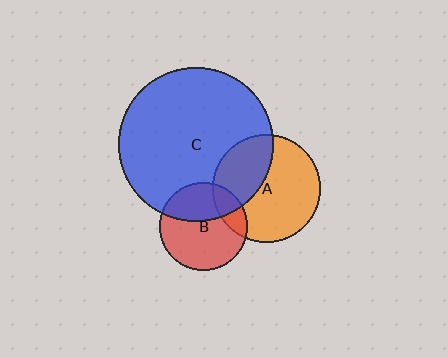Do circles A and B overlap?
Yes.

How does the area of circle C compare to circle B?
Approximately 3.1 times.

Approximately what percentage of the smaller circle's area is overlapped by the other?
Approximately 20%.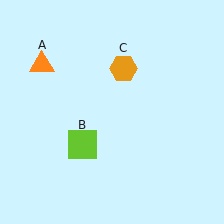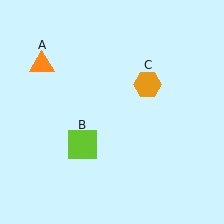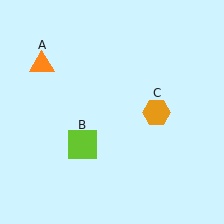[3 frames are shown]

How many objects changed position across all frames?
1 object changed position: orange hexagon (object C).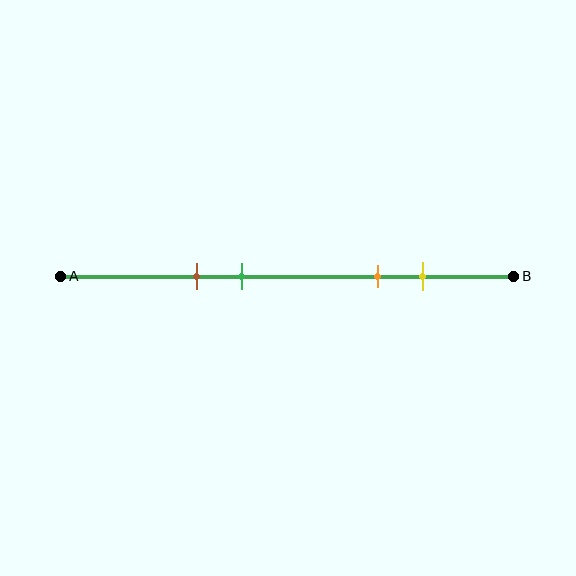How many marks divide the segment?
There are 4 marks dividing the segment.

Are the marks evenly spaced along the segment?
No, the marks are not evenly spaced.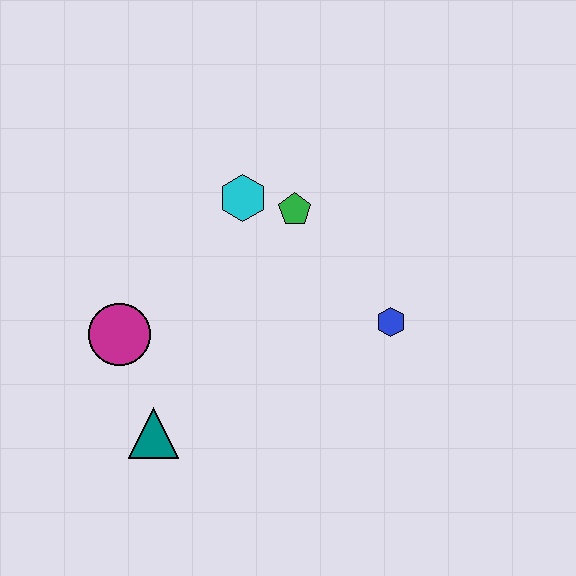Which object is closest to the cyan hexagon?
The green pentagon is closest to the cyan hexagon.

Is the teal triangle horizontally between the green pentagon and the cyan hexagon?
No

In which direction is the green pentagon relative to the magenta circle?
The green pentagon is to the right of the magenta circle.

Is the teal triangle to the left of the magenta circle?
No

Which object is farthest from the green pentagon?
The teal triangle is farthest from the green pentagon.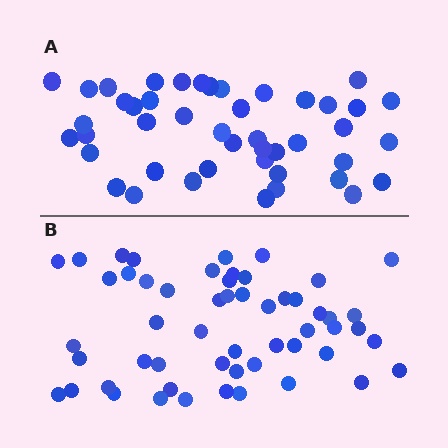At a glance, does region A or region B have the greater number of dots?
Region B (the bottom region) has more dots.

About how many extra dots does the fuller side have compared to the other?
Region B has roughly 8 or so more dots than region A.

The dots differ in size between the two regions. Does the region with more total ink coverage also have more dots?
No. Region A has more total ink coverage because its dots are larger, but region B actually contains more individual dots. Total area can be misleading — the number of items is what matters here.